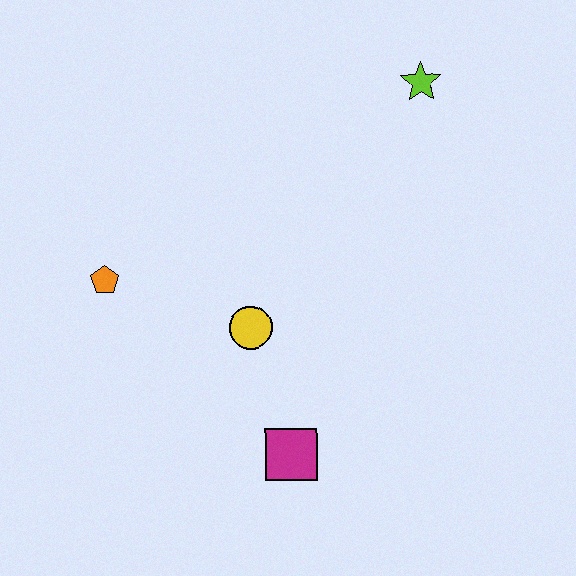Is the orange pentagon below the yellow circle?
No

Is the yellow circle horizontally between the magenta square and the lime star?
No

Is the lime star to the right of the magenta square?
Yes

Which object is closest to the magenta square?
The yellow circle is closest to the magenta square.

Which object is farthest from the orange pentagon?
The lime star is farthest from the orange pentagon.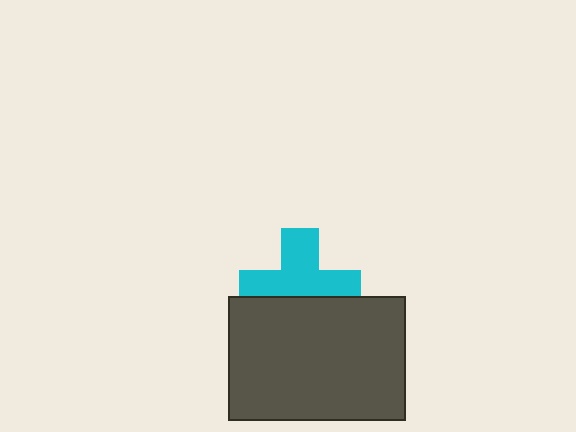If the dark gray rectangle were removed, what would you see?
You would see the complete cyan cross.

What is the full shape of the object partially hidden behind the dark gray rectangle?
The partially hidden object is a cyan cross.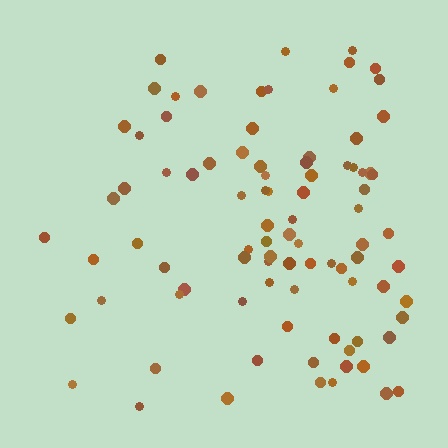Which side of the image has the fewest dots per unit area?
The left.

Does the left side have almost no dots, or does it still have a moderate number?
Still a moderate number, just noticeably fewer than the right.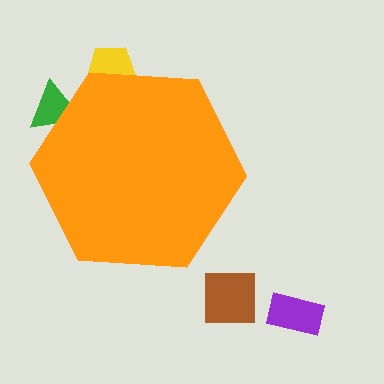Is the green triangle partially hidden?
Yes, the green triangle is partially hidden behind the orange hexagon.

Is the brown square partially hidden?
No, the brown square is fully visible.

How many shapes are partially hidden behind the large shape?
2 shapes are partially hidden.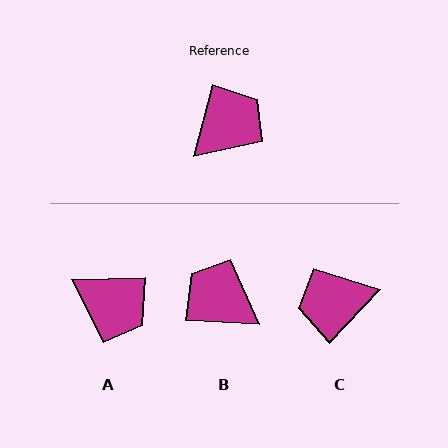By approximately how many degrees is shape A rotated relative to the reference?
Approximately 74 degrees clockwise.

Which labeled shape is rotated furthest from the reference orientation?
C, about 151 degrees away.